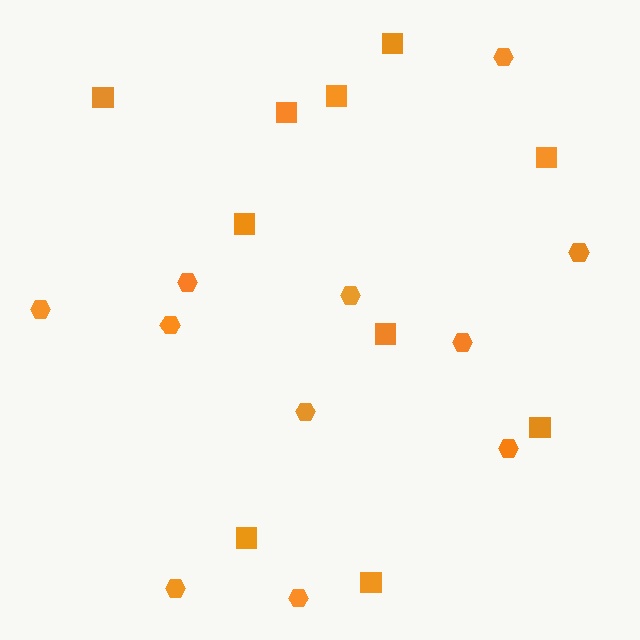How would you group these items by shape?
There are 2 groups: one group of squares (10) and one group of hexagons (11).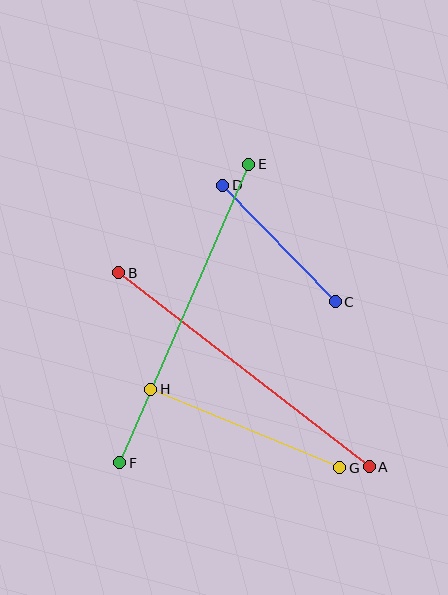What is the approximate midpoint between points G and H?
The midpoint is at approximately (245, 428) pixels.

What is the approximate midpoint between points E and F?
The midpoint is at approximately (184, 313) pixels.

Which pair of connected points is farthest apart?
Points E and F are farthest apart.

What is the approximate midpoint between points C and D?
The midpoint is at approximately (279, 244) pixels.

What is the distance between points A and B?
The distance is approximately 317 pixels.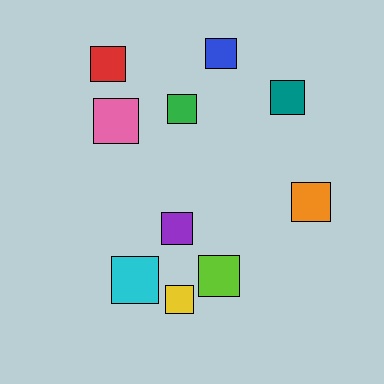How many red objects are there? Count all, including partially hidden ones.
There is 1 red object.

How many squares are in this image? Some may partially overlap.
There are 10 squares.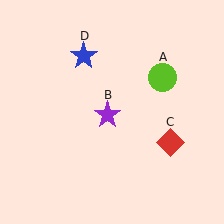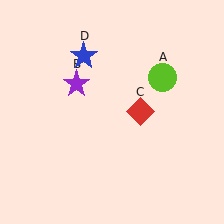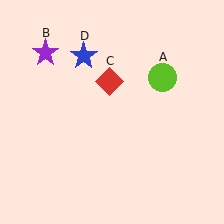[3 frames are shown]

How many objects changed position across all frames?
2 objects changed position: purple star (object B), red diamond (object C).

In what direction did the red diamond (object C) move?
The red diamond (object C) moved up and to the left.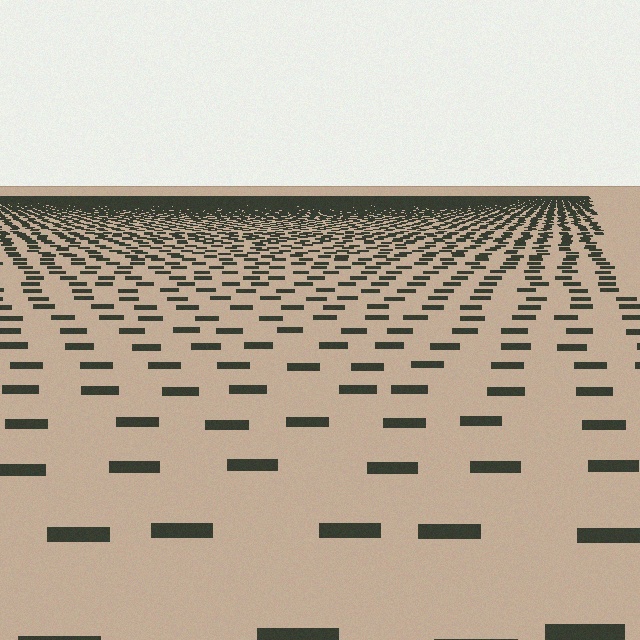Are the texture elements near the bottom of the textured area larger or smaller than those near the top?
Larger. Near the bottom, elements are closer to the viewer and appear at a bigger on-screen size.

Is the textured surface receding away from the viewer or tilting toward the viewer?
The surface is receding away from the viewer. Texture elements get smaller and denser toward the top.